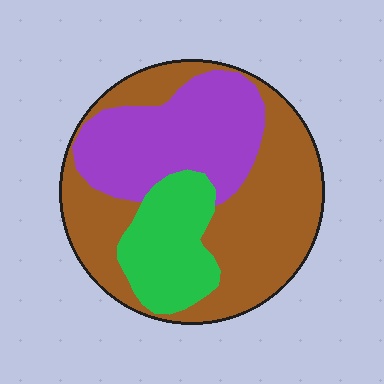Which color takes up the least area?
Green, at roughly 20%.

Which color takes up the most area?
Brown, at roughly 50%.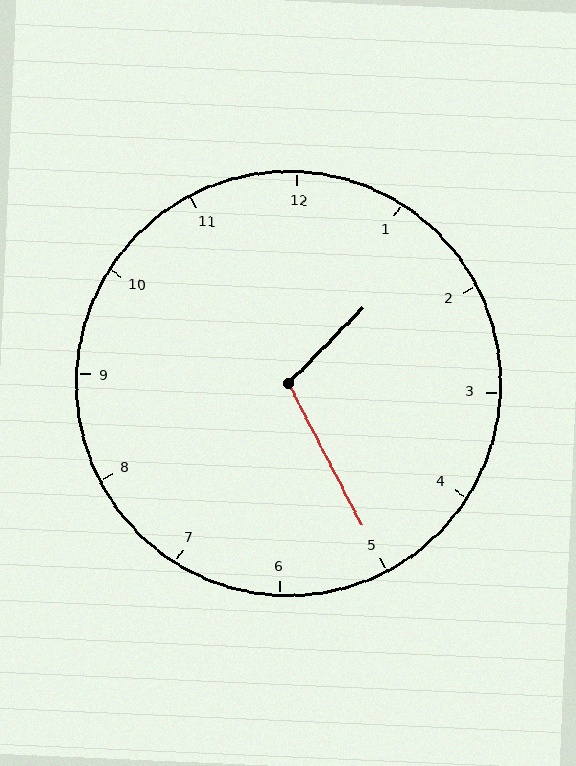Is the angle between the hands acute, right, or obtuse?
It is obtuse.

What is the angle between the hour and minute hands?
Approximately 108 degrees.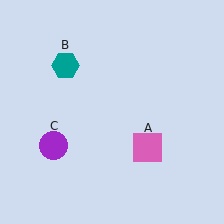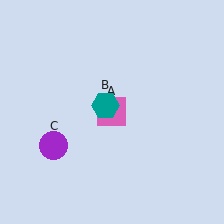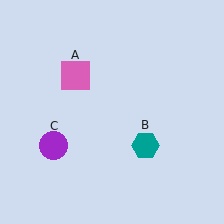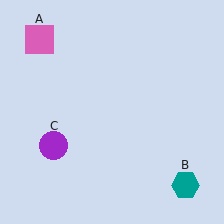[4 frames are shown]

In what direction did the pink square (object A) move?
The pink square (object A) moved up and to the left.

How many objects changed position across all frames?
2 objects changed position: pink square (object A), teal hexagon (object B).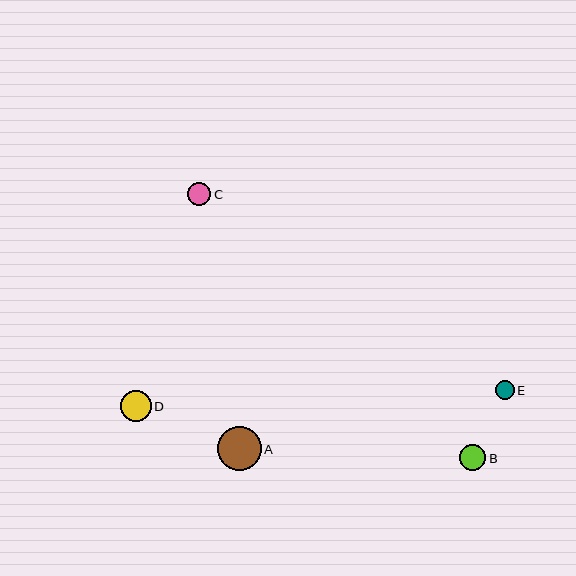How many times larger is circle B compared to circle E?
Circle B is approximately 1.4 times the size of circle E.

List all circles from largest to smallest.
From largest to smallest: A, D, B, C, E.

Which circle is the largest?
Circle A is the largest with a size of approximately 44 pixels.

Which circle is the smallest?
Circle E is the smallest with a size of approximately 19 pixels.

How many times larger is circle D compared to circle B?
Circle D is approximately 1.2 times the size of circle B.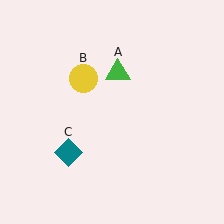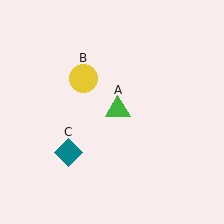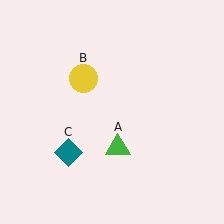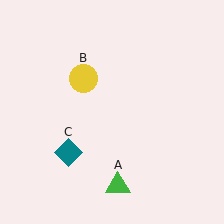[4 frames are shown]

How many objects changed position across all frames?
1 object changed position: green triangle (object A).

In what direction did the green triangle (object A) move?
The green triangle (object A) moved down.